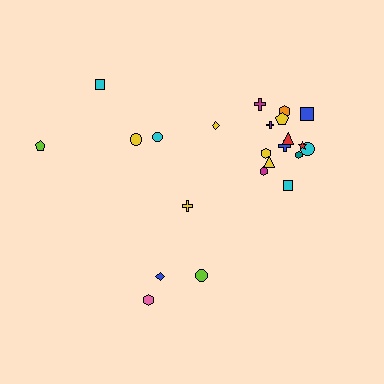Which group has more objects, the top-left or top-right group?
The top-right group.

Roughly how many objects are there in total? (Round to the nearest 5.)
Roughly 25 objects in total.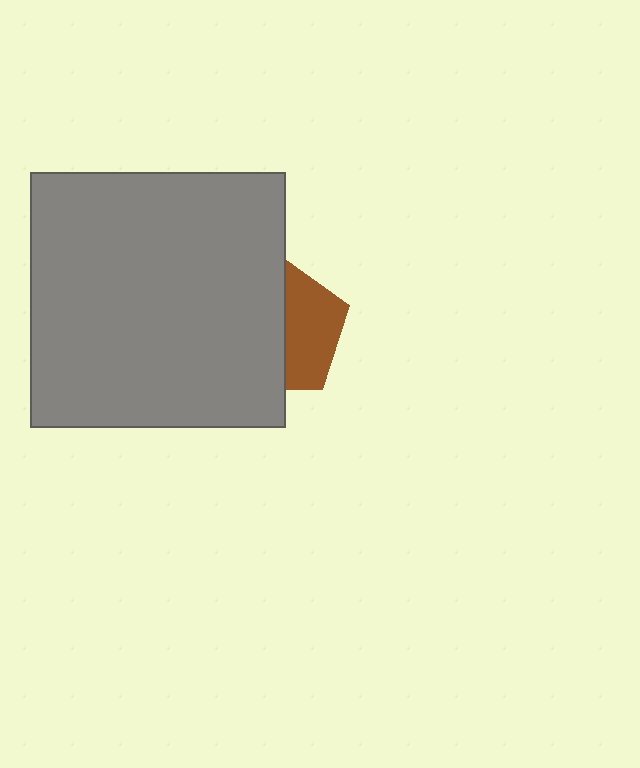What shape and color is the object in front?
The object in front is a gray square.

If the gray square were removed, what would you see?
You would see the complete brown pentagon.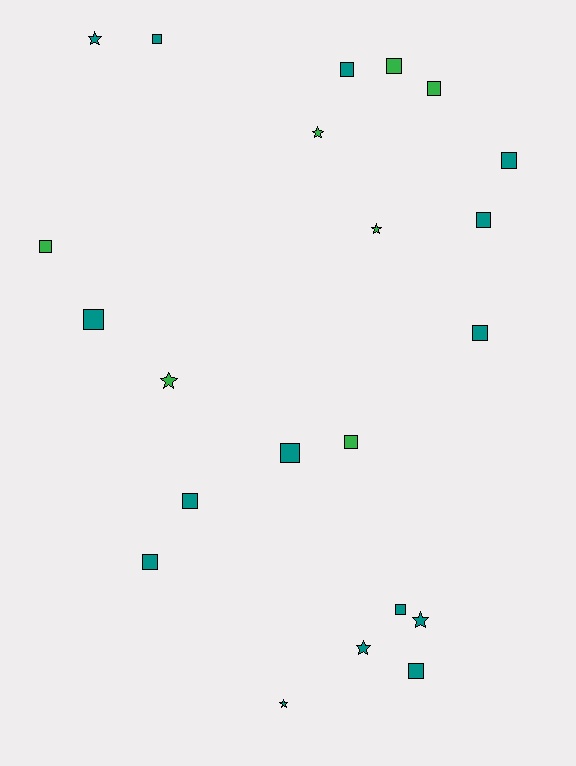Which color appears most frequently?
Teal, with 15 objects.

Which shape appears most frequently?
Square, with 15 objects.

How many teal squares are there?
There are 11 teal squares.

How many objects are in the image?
There are 22 objects.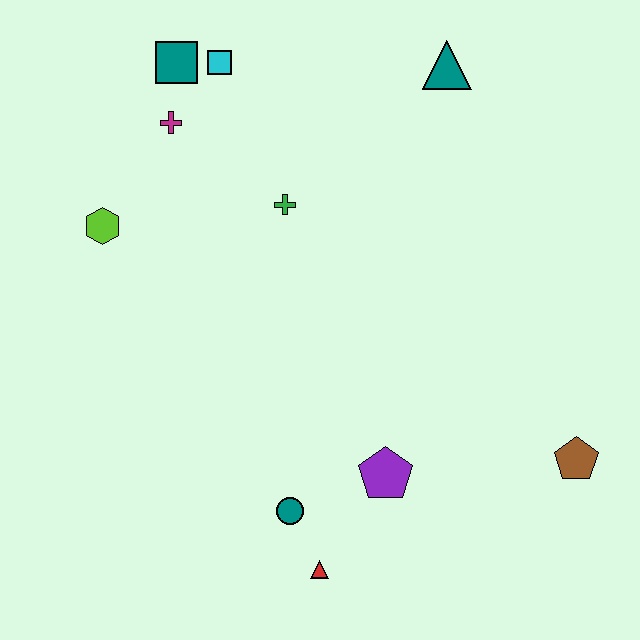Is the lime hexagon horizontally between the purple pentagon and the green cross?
No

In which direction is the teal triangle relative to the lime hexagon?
The teal triangle is to the right of the lime hexagon.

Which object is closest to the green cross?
The magenta cross is closest to the green cross.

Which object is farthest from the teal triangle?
The red triangle is farthest from the teal triangle.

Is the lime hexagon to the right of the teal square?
No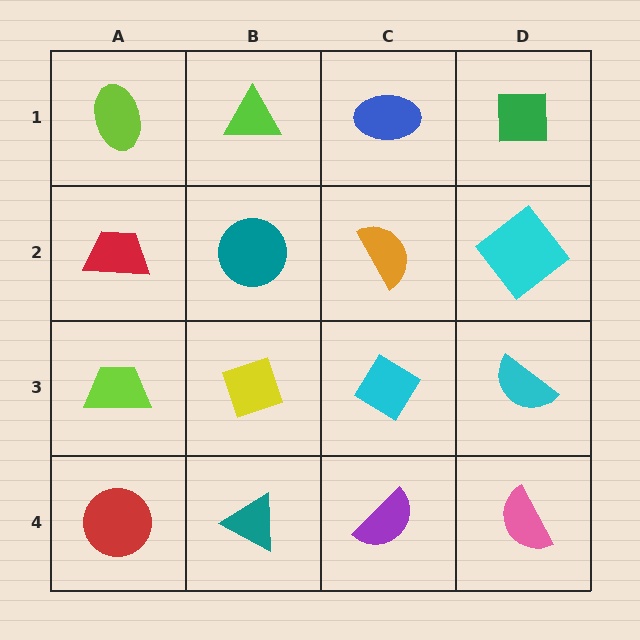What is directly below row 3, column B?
A teal triangle.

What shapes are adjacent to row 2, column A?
A lime ellipse (row 1, column A), a lime trapezoid (row 3, column A), a teal circle (row 2, column B).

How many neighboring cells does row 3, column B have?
4.